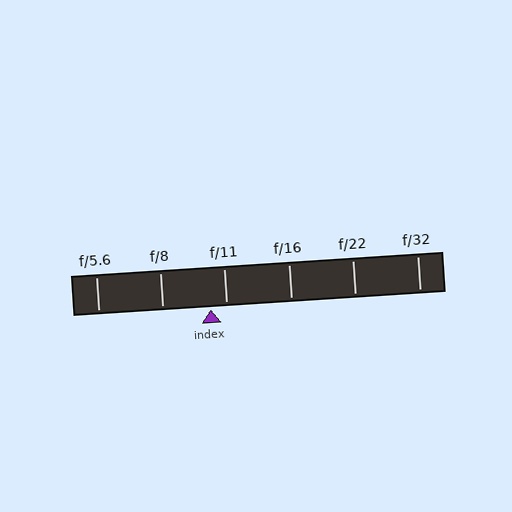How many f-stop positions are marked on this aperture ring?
There are 6 f-stop positions marked.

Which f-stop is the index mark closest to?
The index mark is closest to f/11.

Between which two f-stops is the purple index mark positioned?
The index mark is between f/8 and f/11.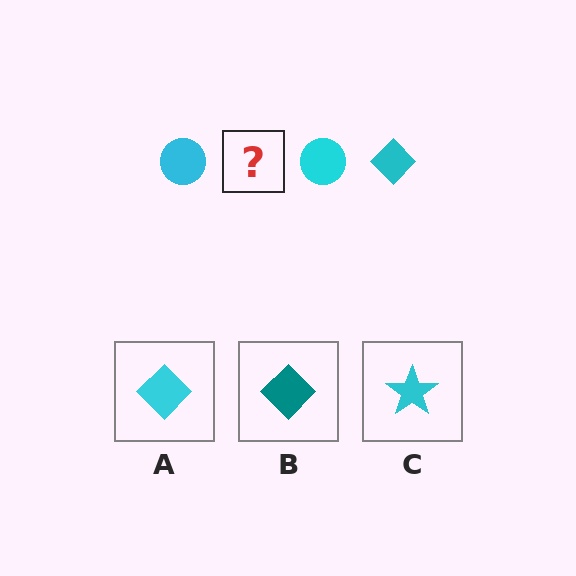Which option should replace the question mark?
Option A.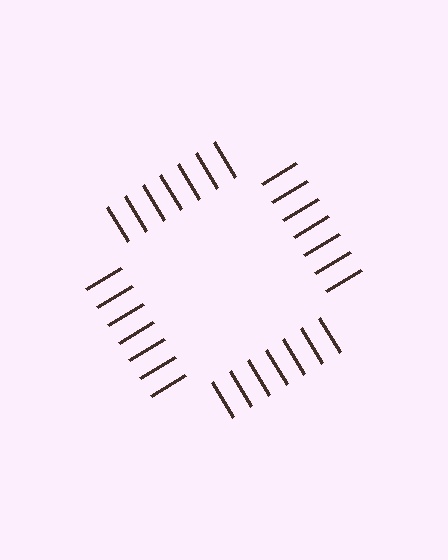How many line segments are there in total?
28 — 7 along each of the 4 edges.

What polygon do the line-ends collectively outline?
An illusory square — the line segments terminate on its edges but no continuous stroke is drawn.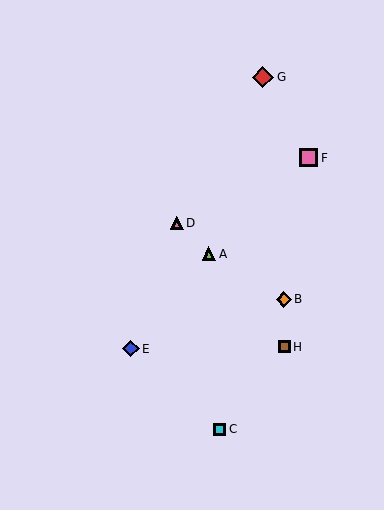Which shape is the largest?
The red diamond (labeled G) is the largest.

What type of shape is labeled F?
Shape F is a pink square.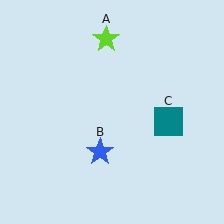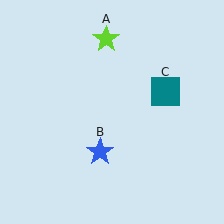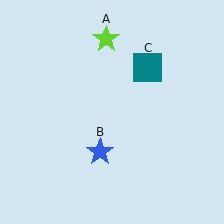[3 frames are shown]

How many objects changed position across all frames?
1 object changed position: teal square (object C).